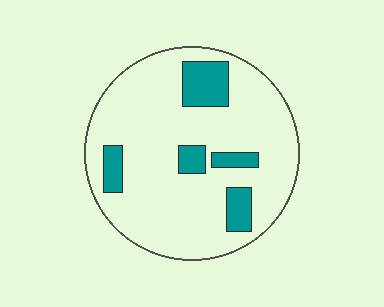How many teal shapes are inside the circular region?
5.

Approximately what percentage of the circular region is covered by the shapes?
Approximately 15%.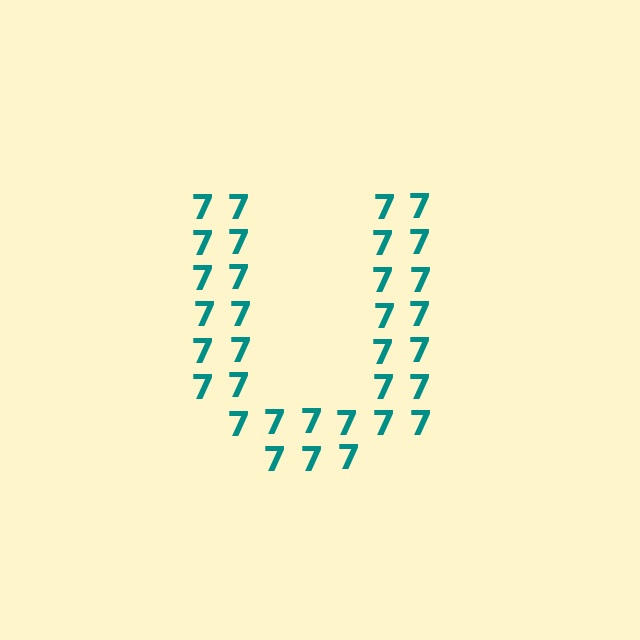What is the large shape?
The large shape is the letter U.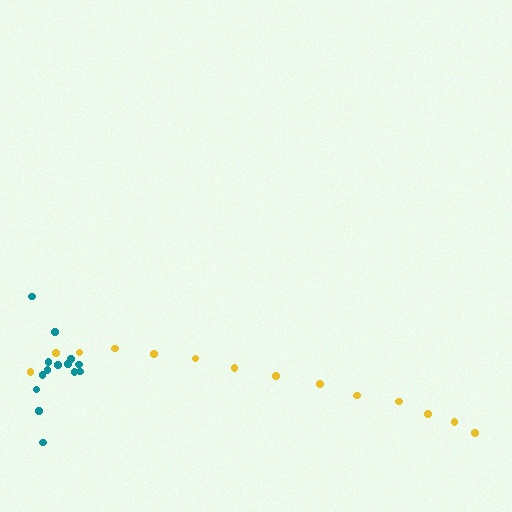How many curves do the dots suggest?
There are 2 distinct paths.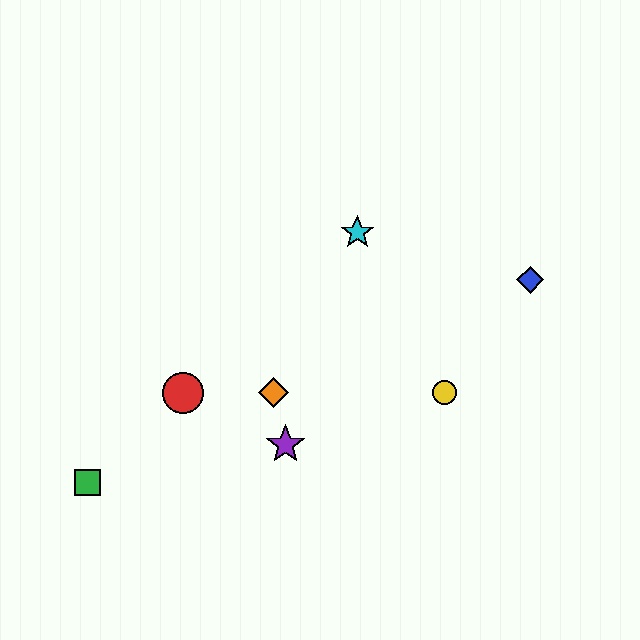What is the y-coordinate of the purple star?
The purple star is at y≈444.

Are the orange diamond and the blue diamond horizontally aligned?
No, the orange diamond is at y≈393 and the blue diamond is at y≈280.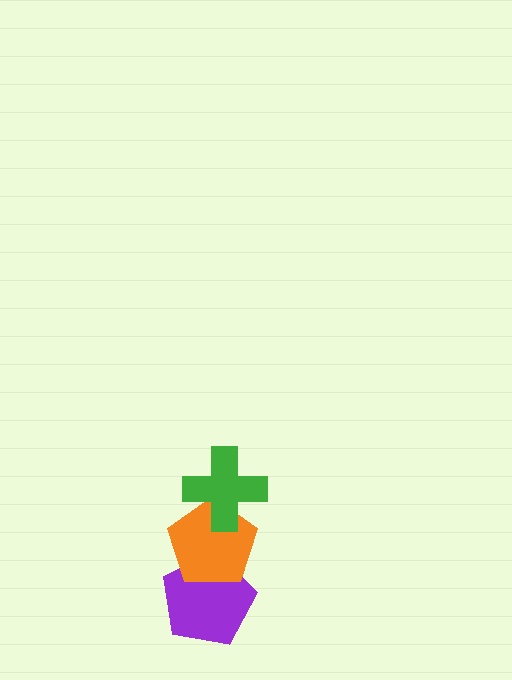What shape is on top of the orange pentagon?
The green cross is on top of the orange pentagon.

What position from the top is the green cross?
The green cross is 1st from the top.